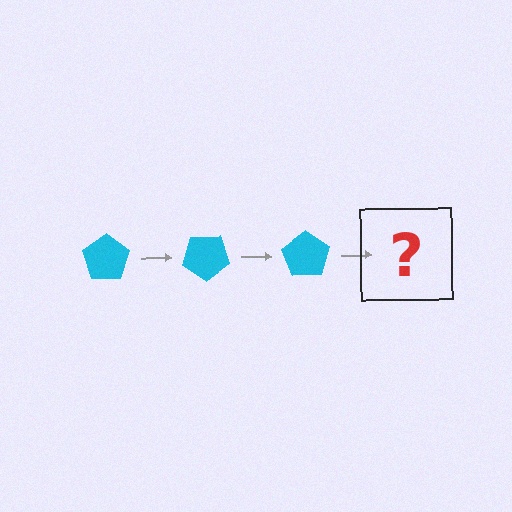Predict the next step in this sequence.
The next step is a cyan pentagon rotated 105 degrees.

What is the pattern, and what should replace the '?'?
The pattern is that the pentagon rotates 35 degrees each step. The '?' should be a cyan pentagon rotated 105 degrees.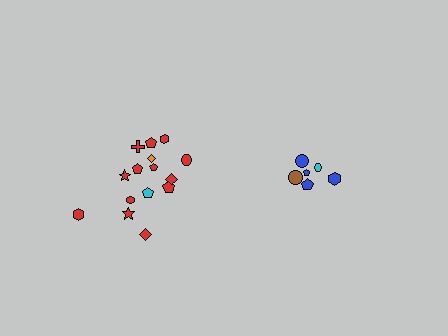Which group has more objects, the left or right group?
The left group.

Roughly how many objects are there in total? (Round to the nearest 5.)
Roughly 20 objects in total.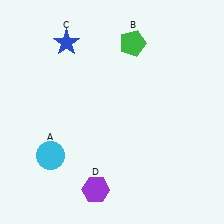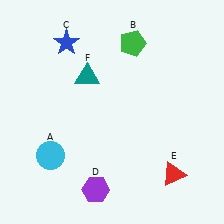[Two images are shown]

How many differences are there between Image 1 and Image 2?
There are 2 differences between the two images.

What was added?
A red triangle (E), a teal triangle (F) were added in Image 2.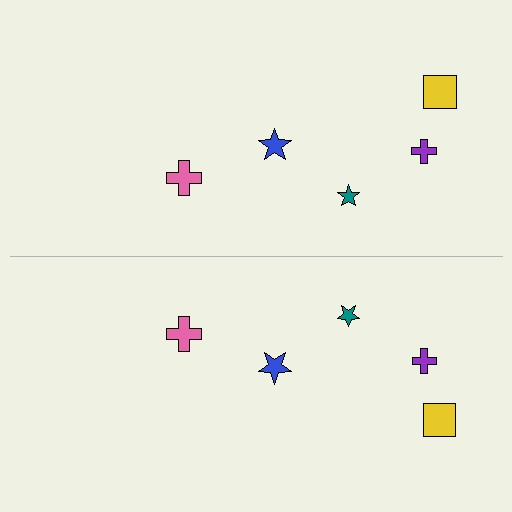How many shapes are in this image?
There are 10 shapes in this image.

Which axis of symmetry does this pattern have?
The pattern has a horizontal axis of symmetry running through the center of the image.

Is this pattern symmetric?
Yes, this pattern has bilateral (reflection) symmetry.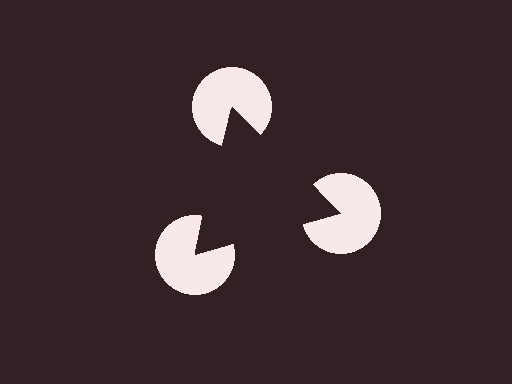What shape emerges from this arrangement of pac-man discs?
An illusory triangle — its edges are inferred from the aligned wedge cuts in the pac-man discs, not physically drawn.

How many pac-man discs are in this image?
There are 3 — one at each vertex of the illusory triangle.